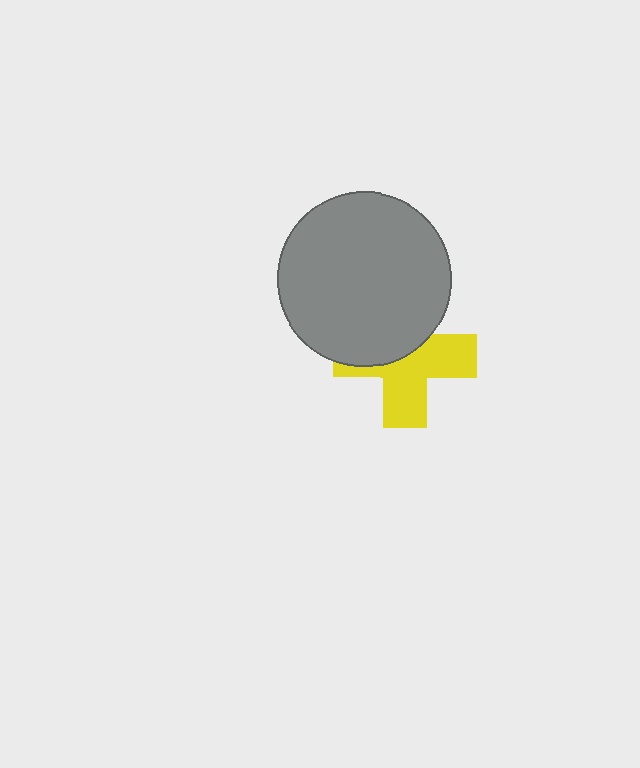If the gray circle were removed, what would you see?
You would see the complete yellow cross.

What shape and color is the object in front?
The object in front is a gray circle.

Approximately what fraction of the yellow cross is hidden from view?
Roughly 44% of the yellow cross is hidden behind the gray circle.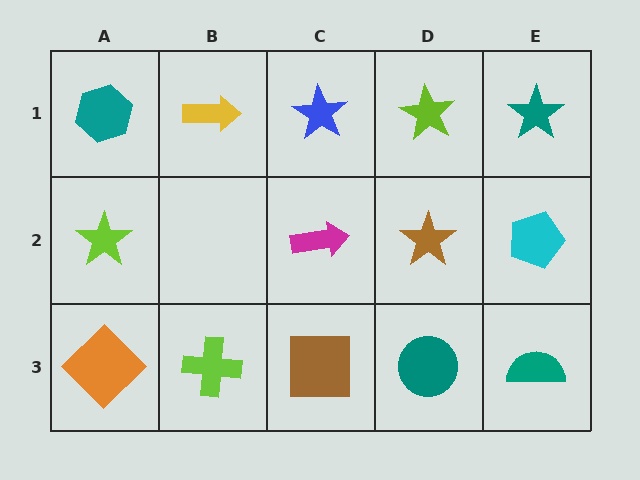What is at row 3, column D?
A teal circle.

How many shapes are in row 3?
5 shapes.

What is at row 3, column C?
A brown square.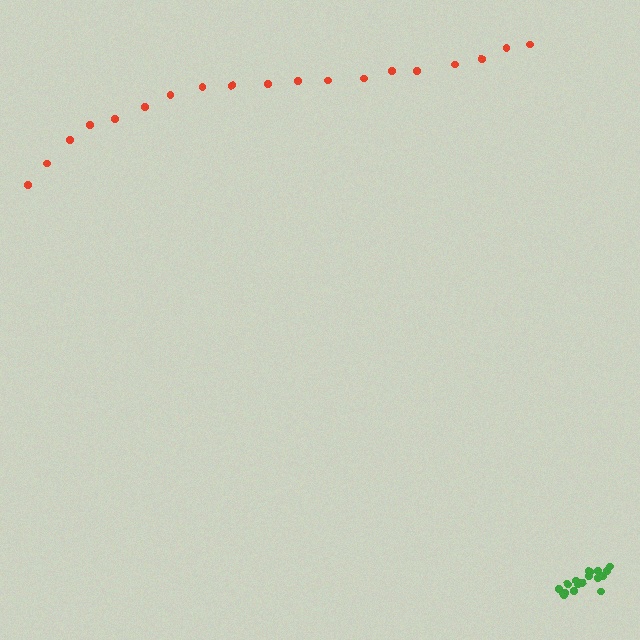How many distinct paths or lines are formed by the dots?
There are 2 distinct paths.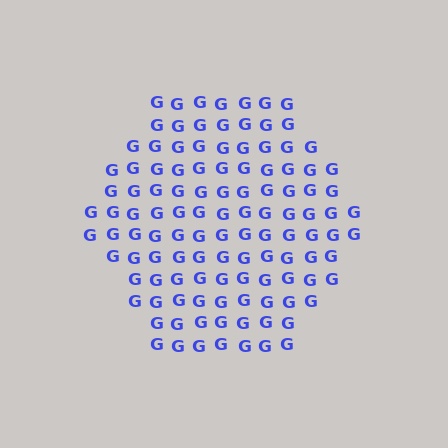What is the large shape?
The large shape is a hexagon.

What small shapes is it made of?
It is made of small letter G's.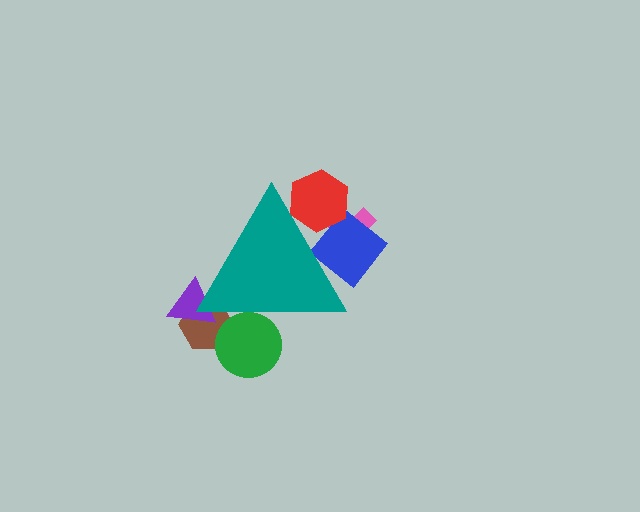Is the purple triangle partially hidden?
Yes, the purple triangle is partially hidden behind the teal triangle.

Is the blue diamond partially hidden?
Yes, the blue diamond is partially hidden behind the teal triangle.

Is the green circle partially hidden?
Yes, the green circle is partially hidden behind the teal triangle.